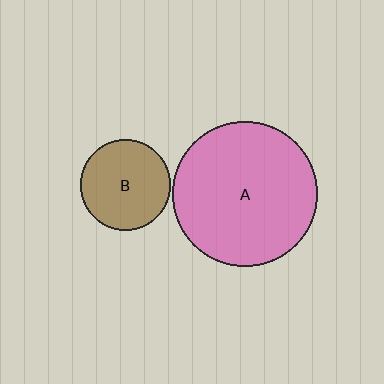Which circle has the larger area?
Circle A (pink).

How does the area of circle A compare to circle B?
Approximately 2.6 times.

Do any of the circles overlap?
No, none of the circles overlap.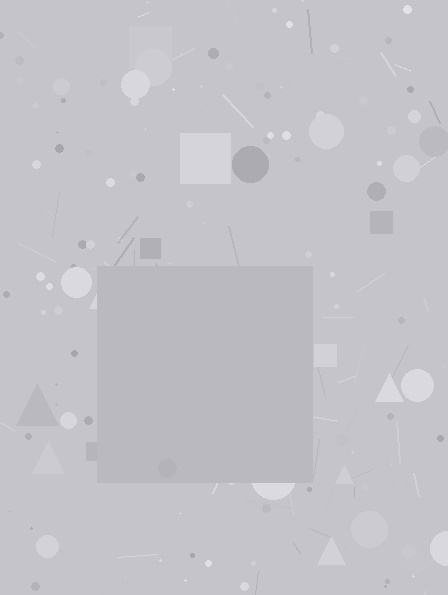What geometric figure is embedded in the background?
A square is embedded in the background.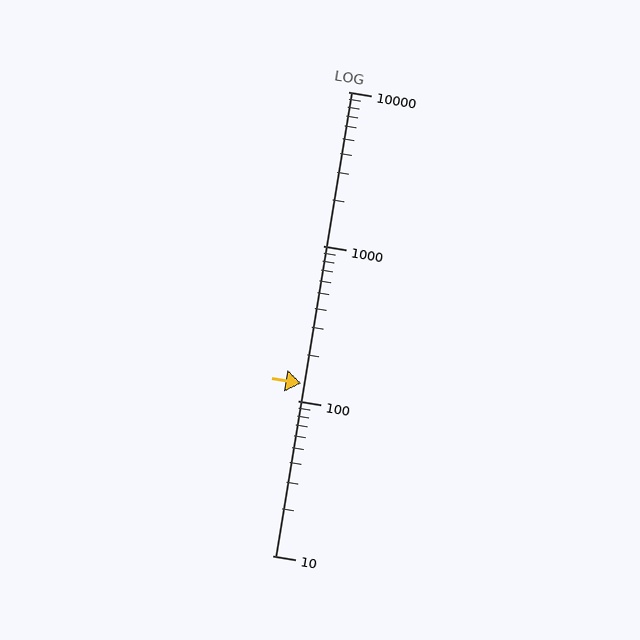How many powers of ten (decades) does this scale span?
The scale spans 3 decades, from 10 to 10000.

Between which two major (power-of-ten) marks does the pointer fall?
The pointer is between 100 and 1000.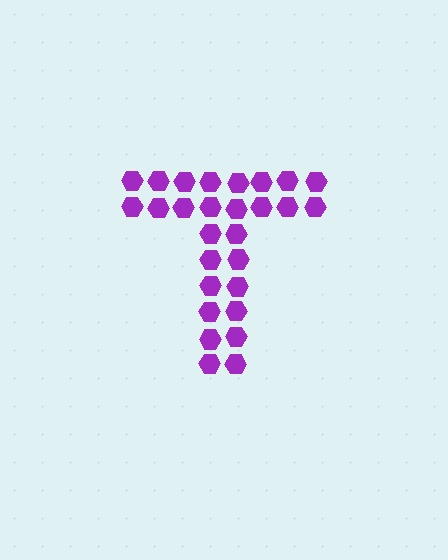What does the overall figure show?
The overall figure shows the letter T.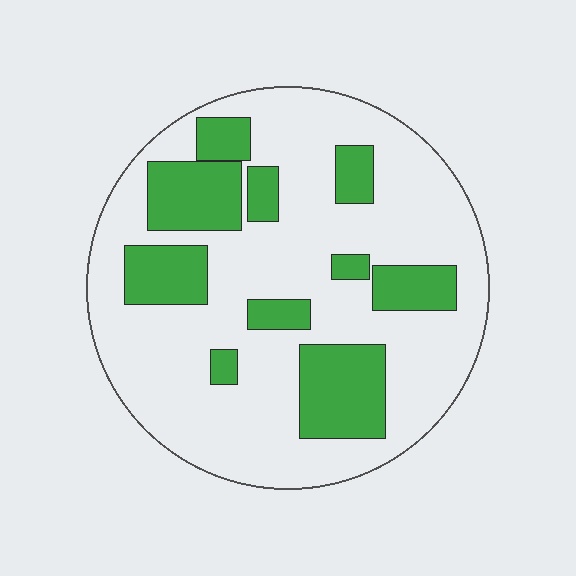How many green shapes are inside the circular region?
10.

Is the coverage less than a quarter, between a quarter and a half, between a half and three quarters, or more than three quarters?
Between a quarter and a half.